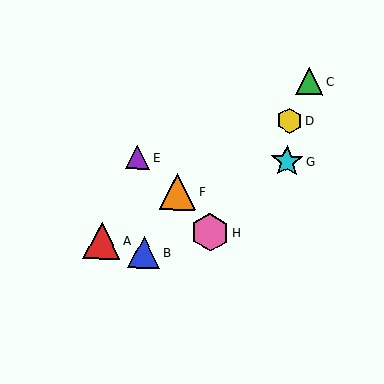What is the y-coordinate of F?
Object F is at y≈191.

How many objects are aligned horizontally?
2 objects (E, G) are aligned horizontally.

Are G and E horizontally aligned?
Yes, both are at y≈161.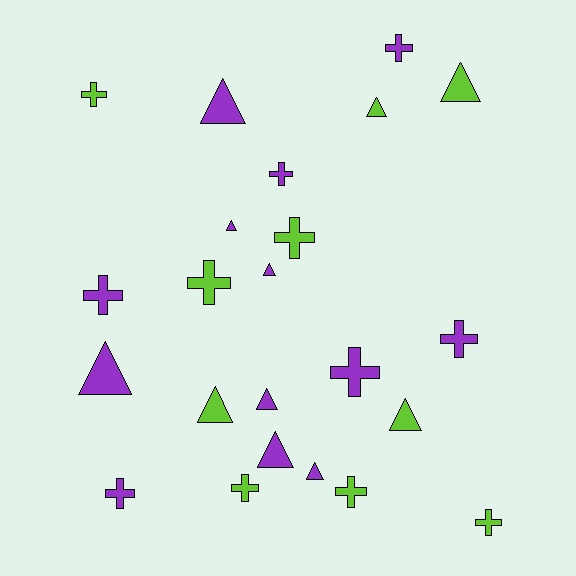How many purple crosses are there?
There are 6 purple crosses.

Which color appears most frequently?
Purple, with 13 objects.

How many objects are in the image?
There are 23 objects.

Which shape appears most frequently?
Cross, with 12 objects.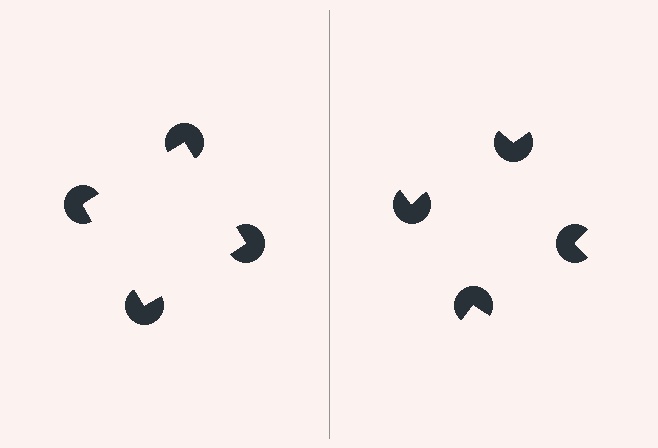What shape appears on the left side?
An illusory square.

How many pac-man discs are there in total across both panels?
8 — 4 on each side.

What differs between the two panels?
The pac-man discs are positioned identically on both sides; only the wedge orientations differ. On the left they align to a square; on the right they are misaligned.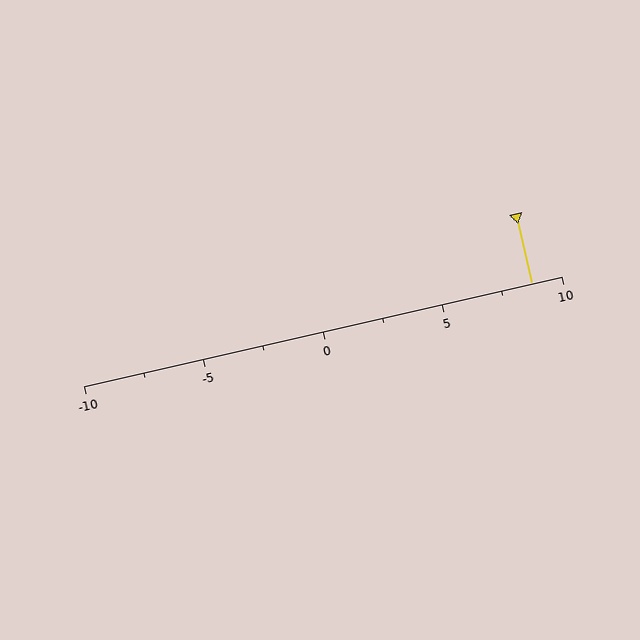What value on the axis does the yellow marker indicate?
The marker indicates approximately 8.8.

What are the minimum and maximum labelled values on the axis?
The axis runs from -10 to 10.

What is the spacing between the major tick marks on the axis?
The major ticks are spaced 5 apart.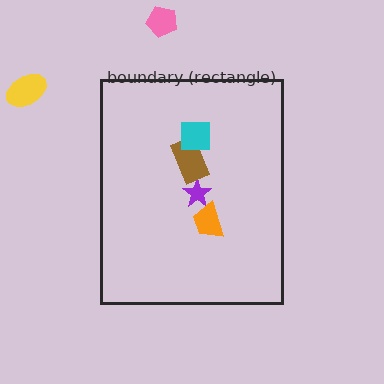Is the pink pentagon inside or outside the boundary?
Outside.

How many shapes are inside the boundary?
4 inside, 2 outside.